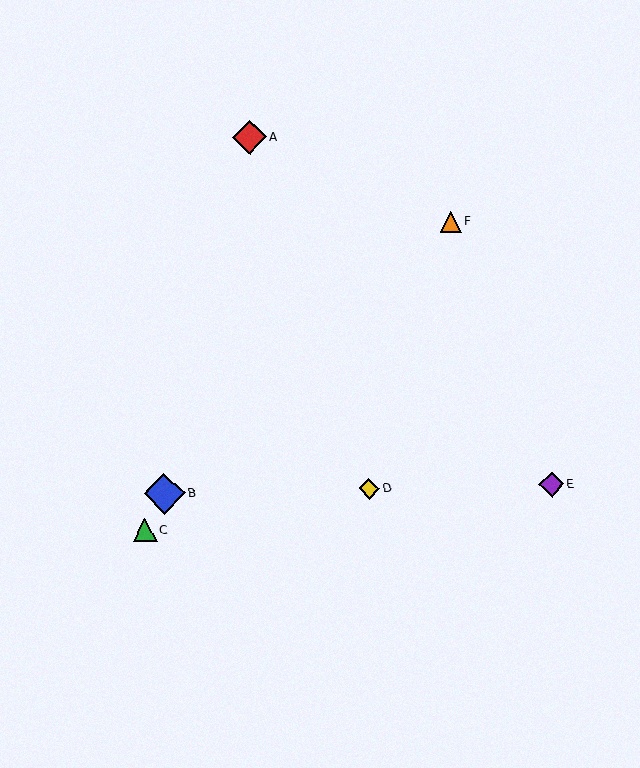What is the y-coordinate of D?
Object D is at y≈489.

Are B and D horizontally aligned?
Yes, both are at y≈493.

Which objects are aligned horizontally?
Objects B, D, E are aligned horizontally.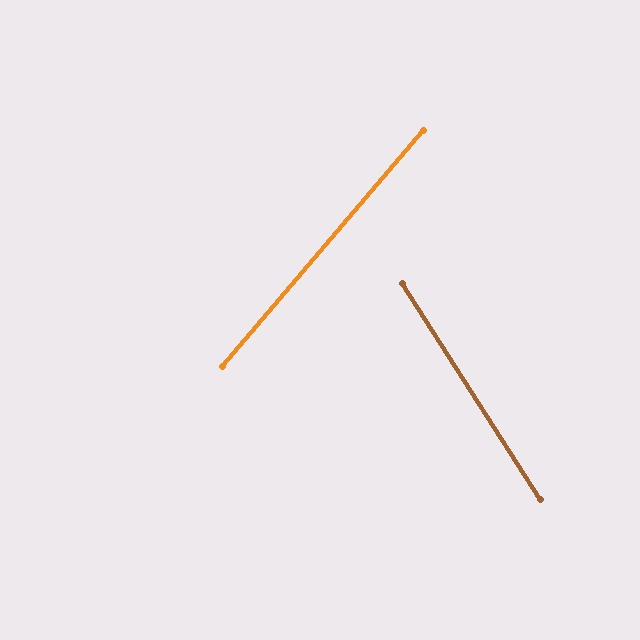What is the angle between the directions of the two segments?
Approximately 73 degrees.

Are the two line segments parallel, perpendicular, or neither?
Neither parallel nor perpendicular — they differ by about 73°.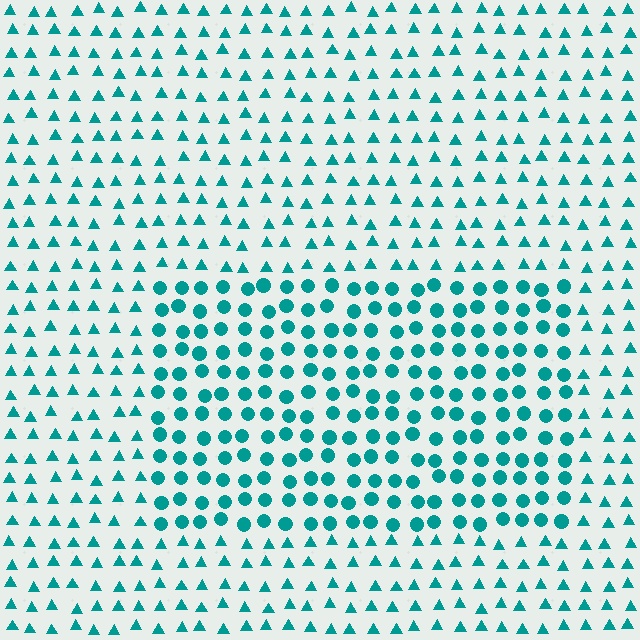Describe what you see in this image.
The image is filled with small teal elements arranged in a uniform grid. A rectangle-shaped region contains circles, while the surrounding area contains triangles. The boundary is defined purely by the change in element shape.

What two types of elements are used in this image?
The image uses circles inside the rectangle region and triangles outside it.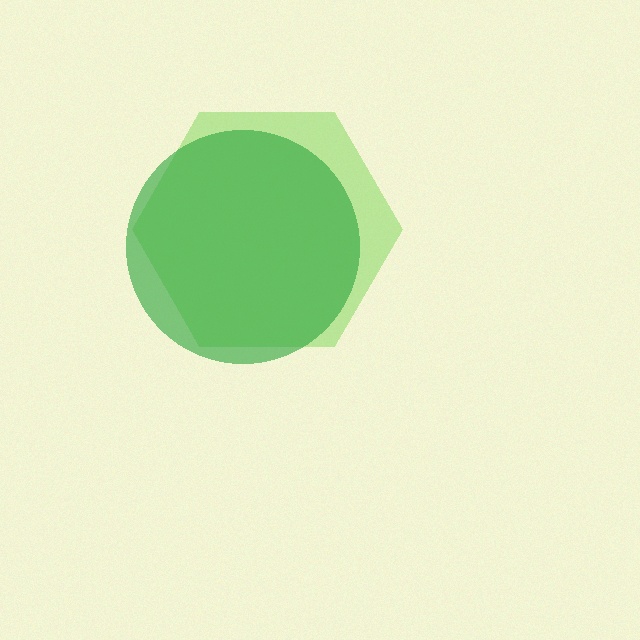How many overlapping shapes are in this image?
There are 2 overlapping shapes in the image.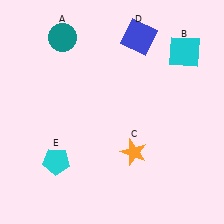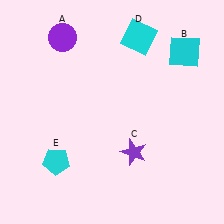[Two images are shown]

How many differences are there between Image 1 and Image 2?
There are 3 differences between the two images.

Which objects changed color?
A changed from teal to purple. C changed from orange to purple. D changed from blue to cyan.